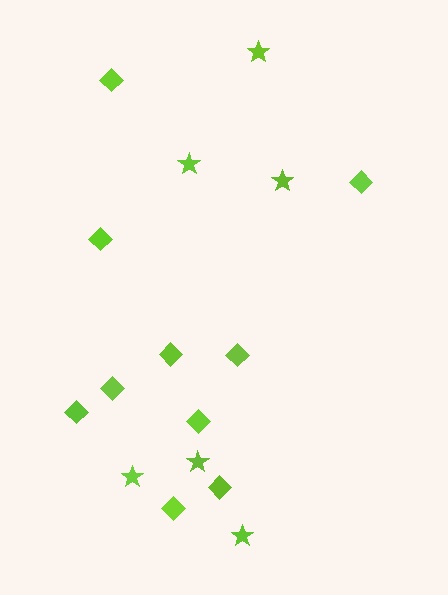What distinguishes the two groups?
There are 2 groups: one group of diamonds (10) and one group of stars (6).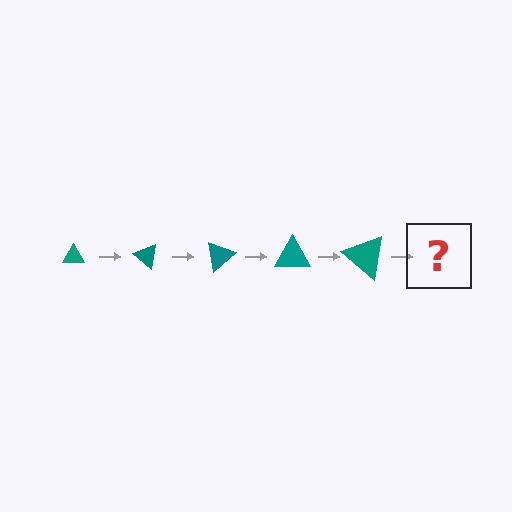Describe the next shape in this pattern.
It should be a triangle, larger than the previous one and rotated 200 degrees from the start.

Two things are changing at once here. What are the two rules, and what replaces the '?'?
The two rules are that the triangle grows larger each step and it rotates 40 degrees each step. The '?' should be a triangle, larger than the previous one and rotated 200 degrees from the start.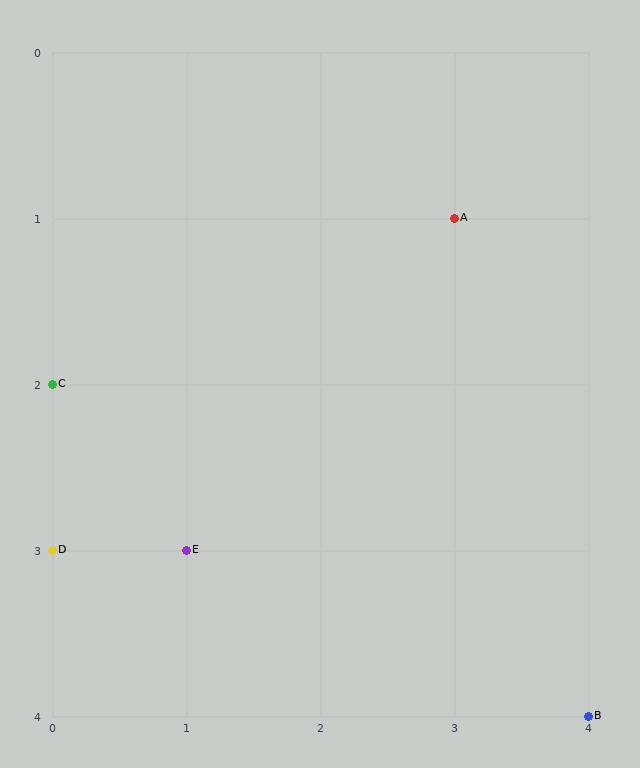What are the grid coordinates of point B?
Point B is at grid coordinates (4, 4).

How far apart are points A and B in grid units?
Points A and B are 1 column and 3 rows apart (about 3.2 grid units diagonally).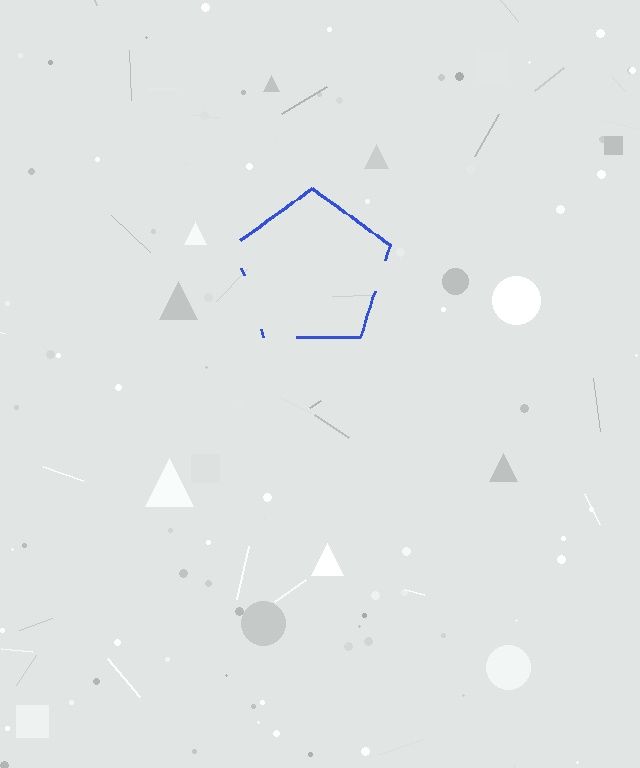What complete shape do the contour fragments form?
The contour fragments form a pentagon.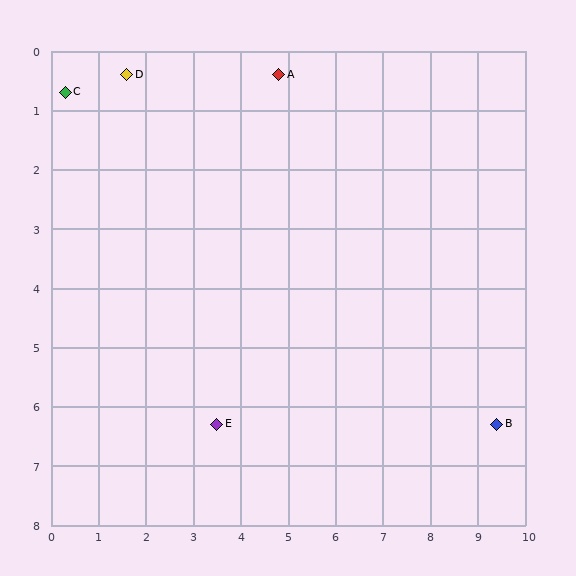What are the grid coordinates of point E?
Point E is at approximately (3.5, 6.3).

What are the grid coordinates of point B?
Point B is at approximately (9.4, 6.3).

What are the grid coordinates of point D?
Point D is at approximately (1.6, 0.4).